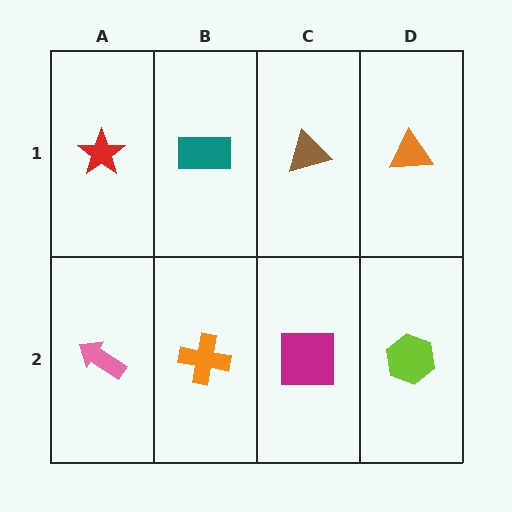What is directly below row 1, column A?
A pink arrow.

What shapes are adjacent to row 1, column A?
A pink arrow (row 2, column A), a teal rectangle (row 1, column B).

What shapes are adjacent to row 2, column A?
A red star (row 1, column A), an orange cross (row 2, column B).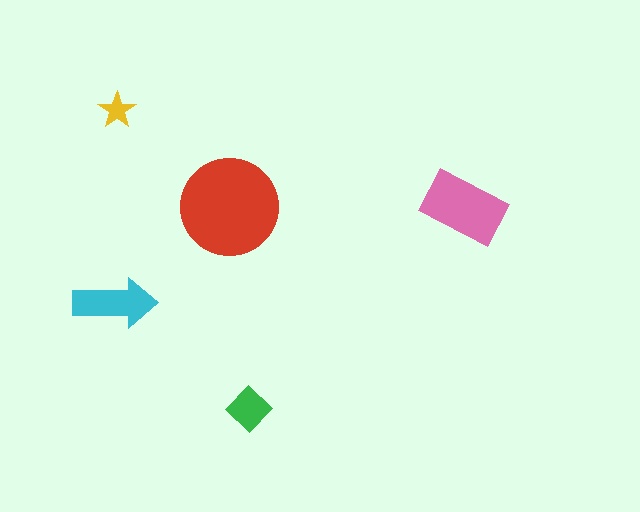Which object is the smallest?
The yellow star.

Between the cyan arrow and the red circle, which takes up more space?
The red circle.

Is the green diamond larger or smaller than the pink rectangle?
Smaller.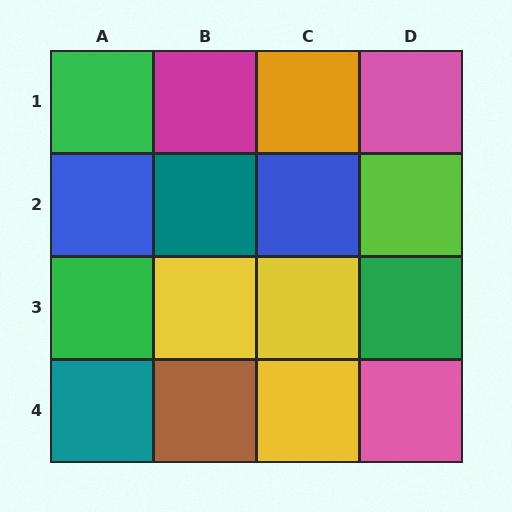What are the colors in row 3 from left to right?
Green, yellow, yellow, green.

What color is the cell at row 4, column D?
Pink.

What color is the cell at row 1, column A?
Green.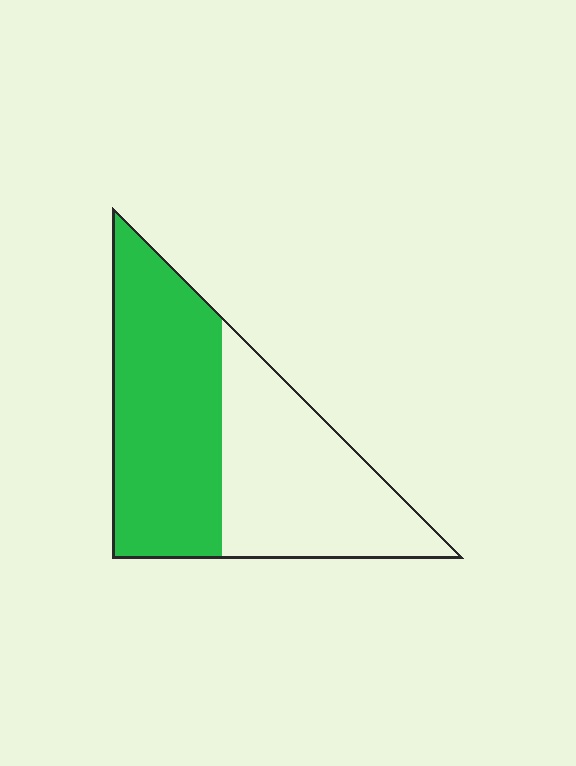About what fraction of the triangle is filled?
About one half (1/2).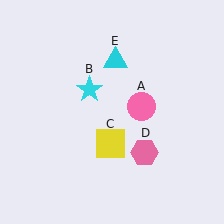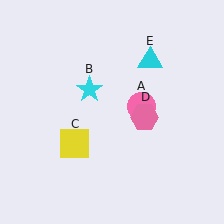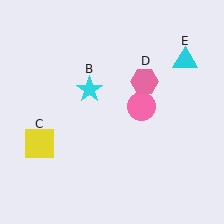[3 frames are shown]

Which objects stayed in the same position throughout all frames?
Pink circle (object A) and cyan star (object B) remained stationary.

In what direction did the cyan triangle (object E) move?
The cyan triangle (object E) moved right.